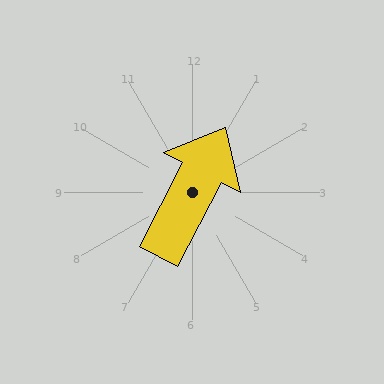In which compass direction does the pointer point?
Northeast.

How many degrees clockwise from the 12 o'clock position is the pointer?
Approximately 27 degrees.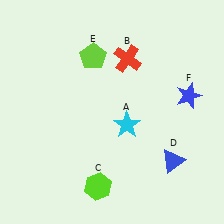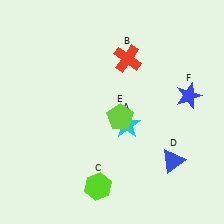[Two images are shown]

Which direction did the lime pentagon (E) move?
The lime pentagon (E) moved down.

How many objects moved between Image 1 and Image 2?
1 object moved between the two images.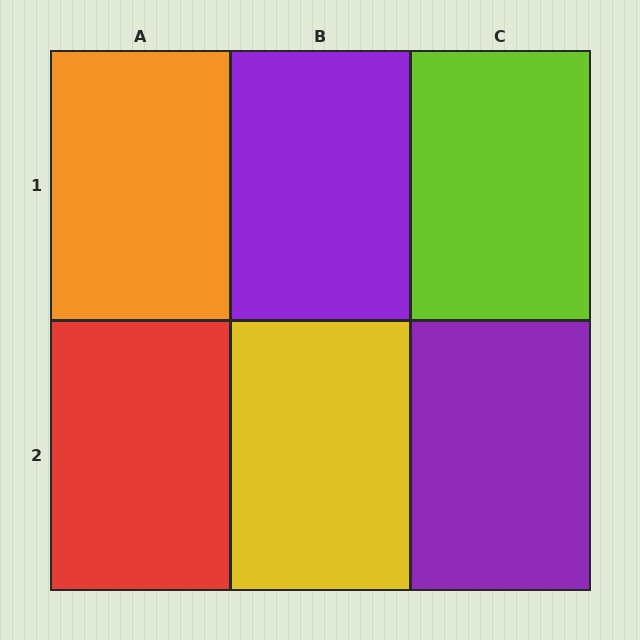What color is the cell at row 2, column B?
Yellow.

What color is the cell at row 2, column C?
Purple.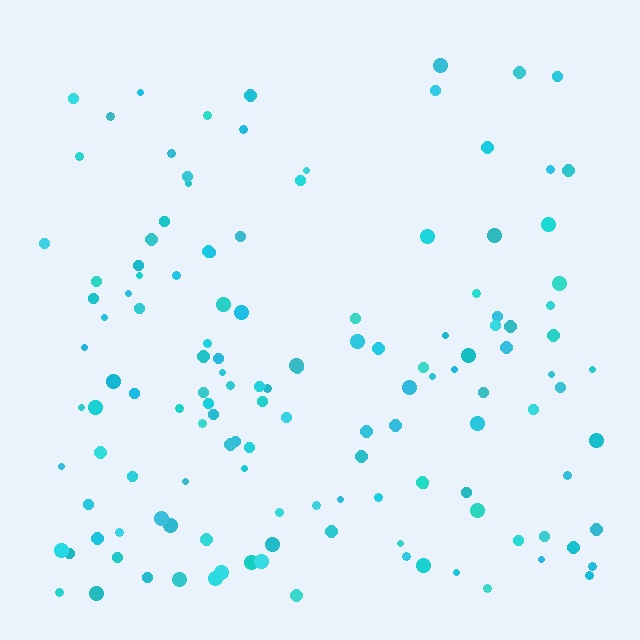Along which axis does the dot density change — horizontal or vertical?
Vertical.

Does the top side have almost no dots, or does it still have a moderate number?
Still a moderate number, just noticeably fewer than the bottom.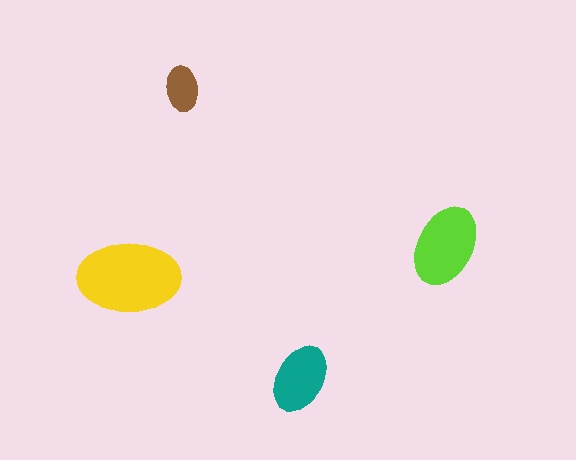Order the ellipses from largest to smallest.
the yellow one, the lime one, the teal one, the brown one.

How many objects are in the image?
There are 4 objects in the image.